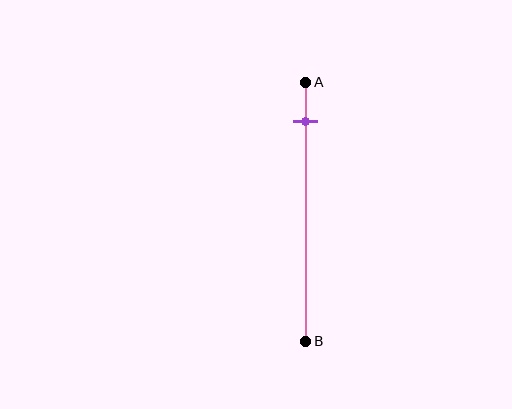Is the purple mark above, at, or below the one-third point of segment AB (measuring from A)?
The purple mark is above the one-third point of segment AB.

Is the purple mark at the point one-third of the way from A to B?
No, the mark is at about 15% from A, not at the 33% one-third point.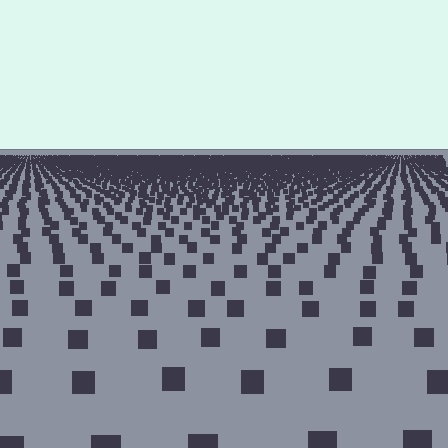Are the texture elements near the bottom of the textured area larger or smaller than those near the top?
Larger. Near the bottom, elements are closer to the viewer and appear at a bigger on-screen size.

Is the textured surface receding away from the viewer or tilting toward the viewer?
The surface is receding away from the viewer. Texture elements get smaller and denser toward the top.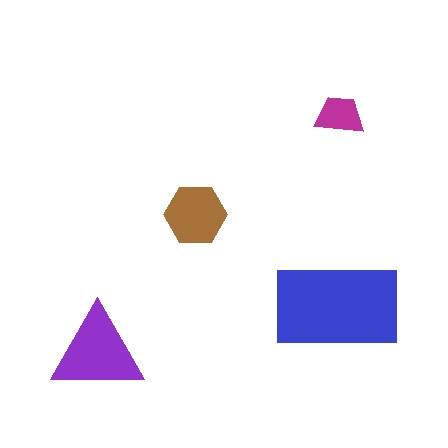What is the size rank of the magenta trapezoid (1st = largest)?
4th.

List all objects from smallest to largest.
The magenta trapezoid, the brown hexagon, the purple triangle, the blue rectangle.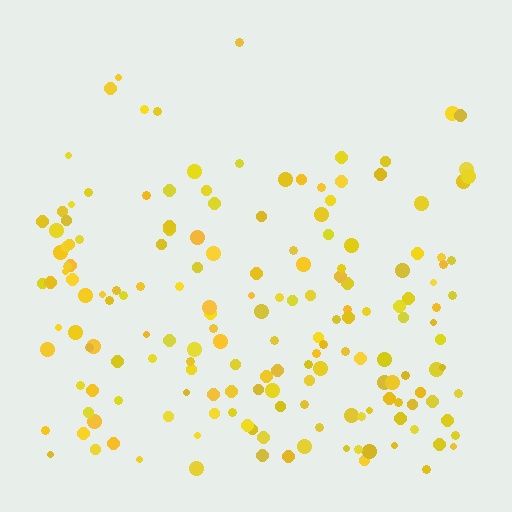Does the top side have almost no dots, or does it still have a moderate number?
Still a moderate number, just noticeably fewer than the bottom.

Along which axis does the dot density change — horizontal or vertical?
Vertical.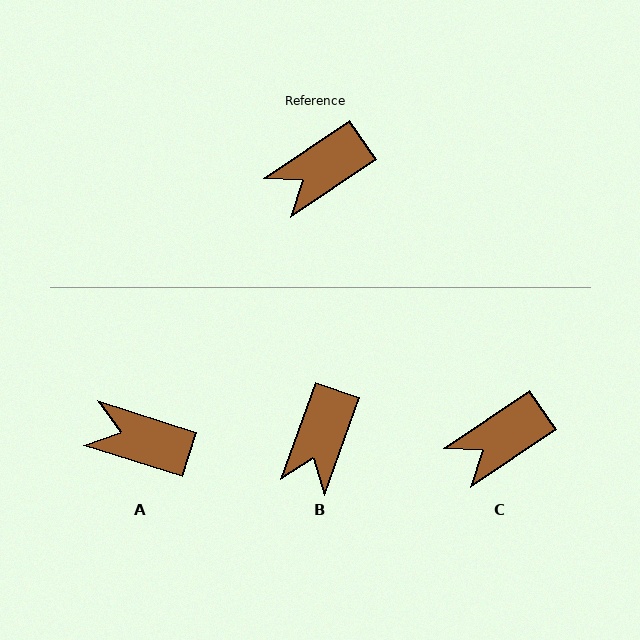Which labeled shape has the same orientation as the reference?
C.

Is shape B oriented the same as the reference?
No, it is off by about 36 degrees.